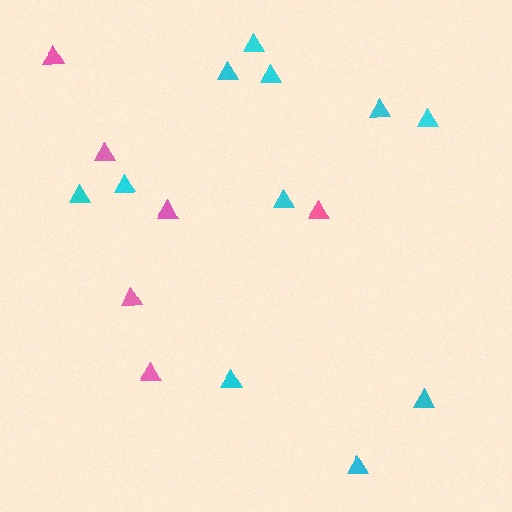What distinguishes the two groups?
There are 2 groups: one group of pink triangles (6) and one group of cyan triangles (11).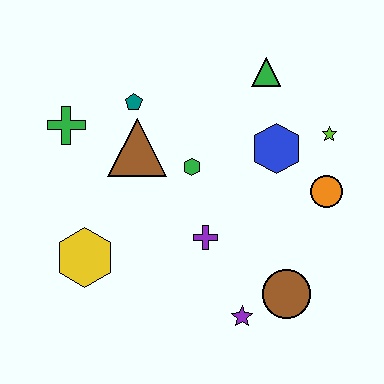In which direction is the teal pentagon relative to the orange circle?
The teal pentagon is to the left of the orange circle.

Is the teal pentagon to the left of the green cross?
No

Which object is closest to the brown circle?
The purple star is closest to the brown circle.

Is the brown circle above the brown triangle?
No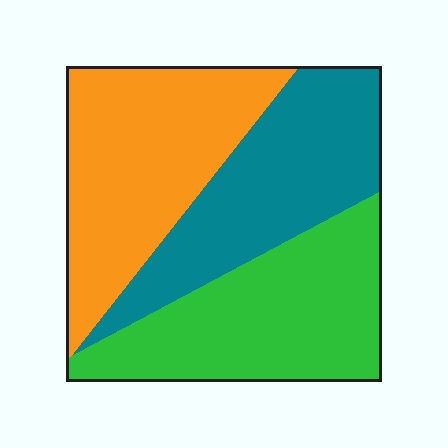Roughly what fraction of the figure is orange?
Orange takes up between a third and a half of the figure.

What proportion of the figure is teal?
Teal takes up between a quarter and a half of the figure.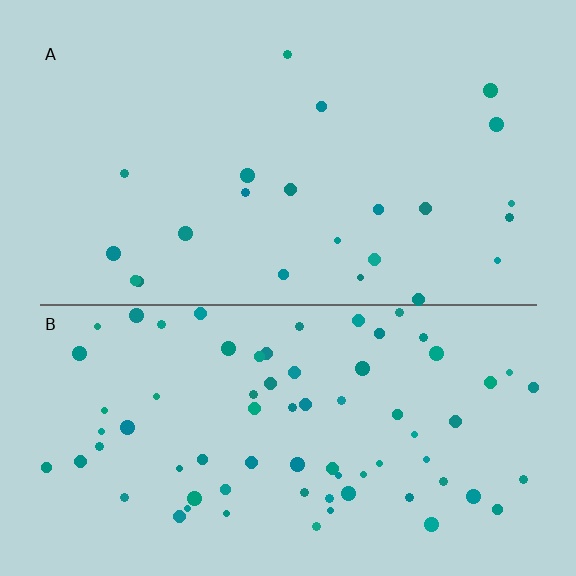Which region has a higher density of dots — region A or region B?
B (the bottom).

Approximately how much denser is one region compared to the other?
Approximately 3.2× — region B over region A.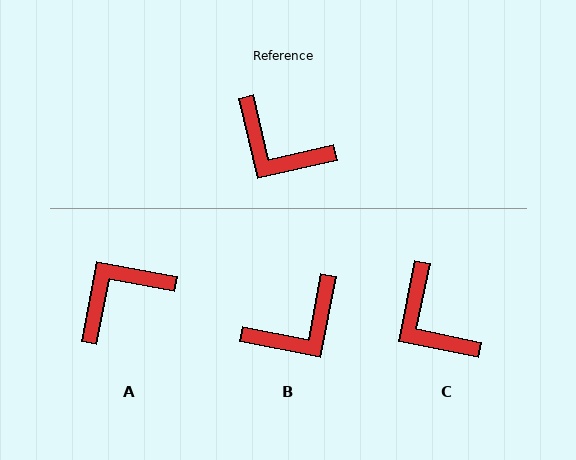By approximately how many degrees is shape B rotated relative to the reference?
Approximately 66 degrees counter-clockwise.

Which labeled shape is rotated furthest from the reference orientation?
A, about 114 degrees away.